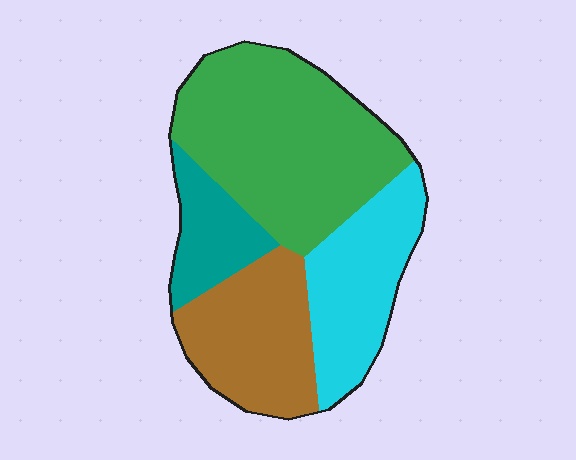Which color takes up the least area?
Teal, at roughly 10%.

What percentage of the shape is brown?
Brown takes up less than a quarter of the shape.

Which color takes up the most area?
Green, at roughly 40%.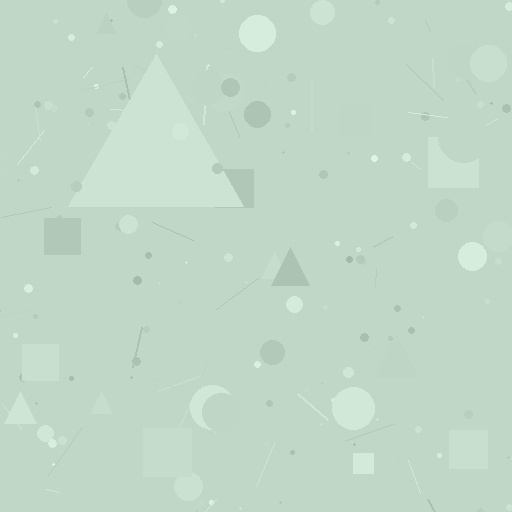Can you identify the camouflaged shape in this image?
The camouflaged shape is a triangle.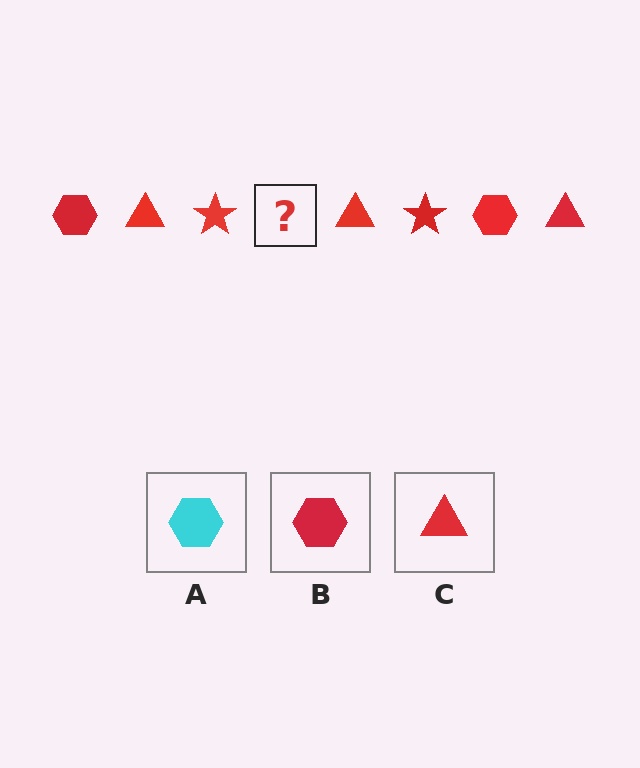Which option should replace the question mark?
Option B.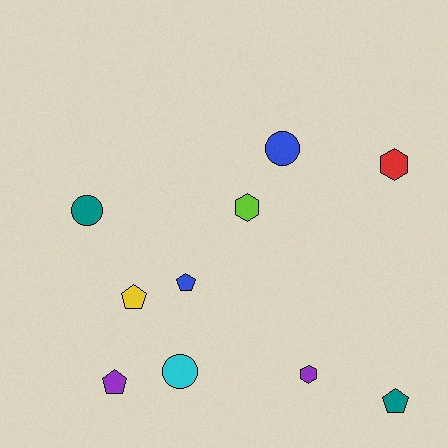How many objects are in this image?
There are 10 objects.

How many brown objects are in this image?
There are no brown objects.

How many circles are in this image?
There are 3 circles.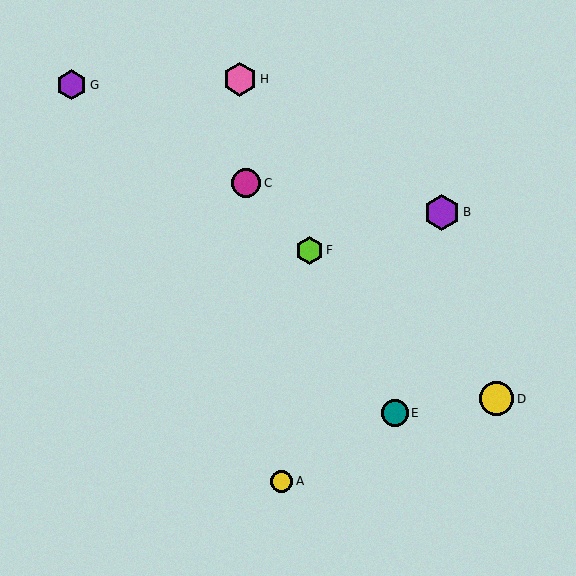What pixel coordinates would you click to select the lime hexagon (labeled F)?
Click at (309, 250) to select the lime hexagon F.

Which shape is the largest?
The purple hexagon (labeled B) is the largest.